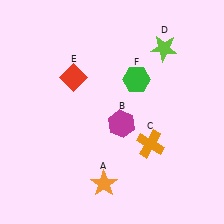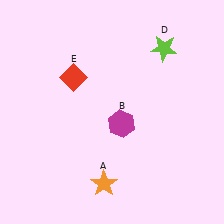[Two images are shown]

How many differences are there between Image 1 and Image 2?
There are 2 differences between the two images.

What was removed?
The green hexagon (F), the orange cross (C) were removed in Image 2.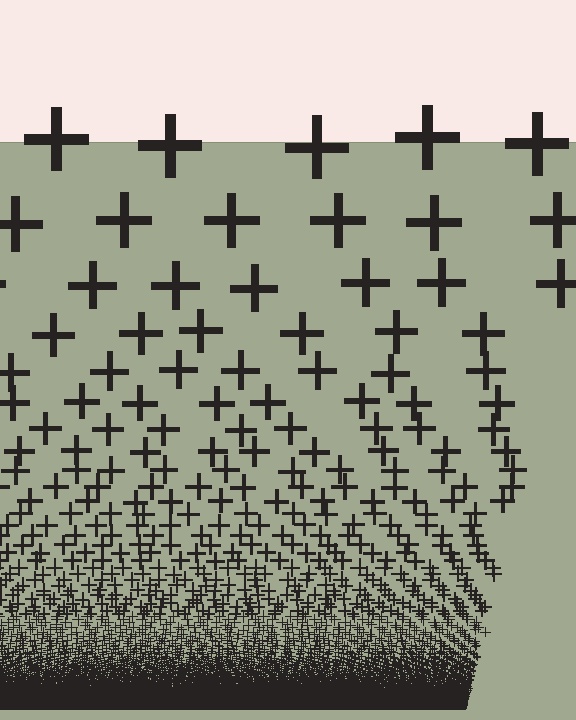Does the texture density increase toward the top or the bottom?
Density increases toward the bottom.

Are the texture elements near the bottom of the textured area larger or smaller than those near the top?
Smaller. The gradient is inverted — elements near the bottom are smaller and denser.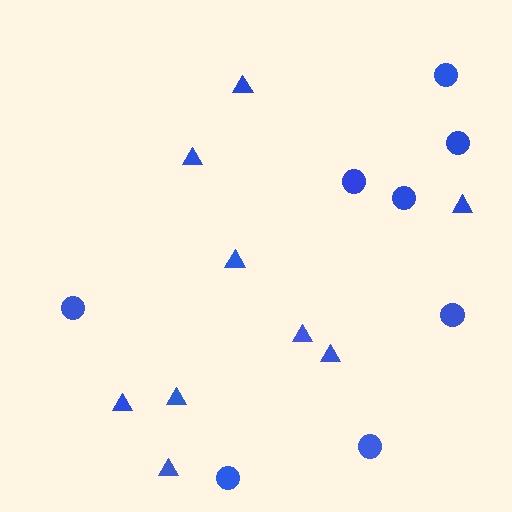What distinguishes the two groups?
There are 2 groups: one group of circles (8) and one group of triangles (9).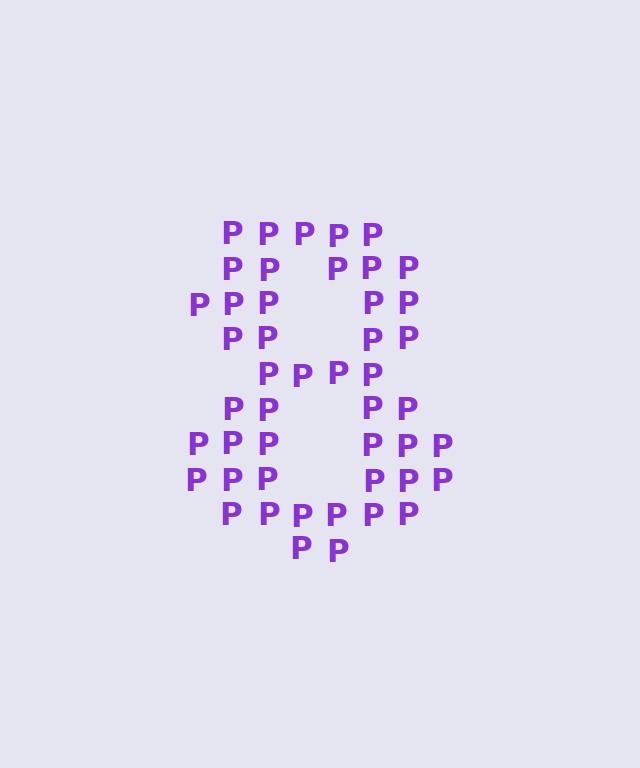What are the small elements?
The small elements are letter P's.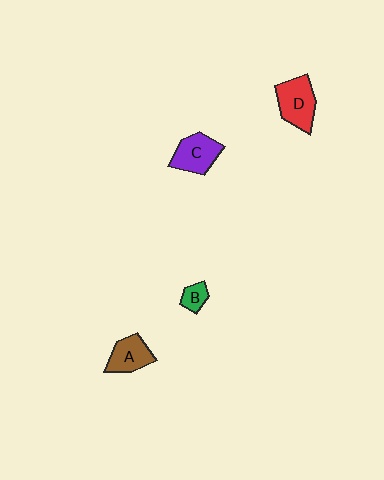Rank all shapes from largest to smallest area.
From largest to smallest: D (red), C (purple), A (brown), B (green).